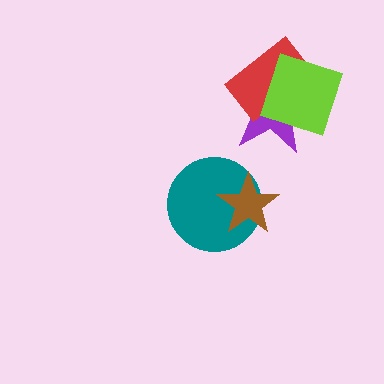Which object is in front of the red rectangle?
The lime square is in front of the red rectangle.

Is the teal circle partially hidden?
Yes, it is partially covered by another shape.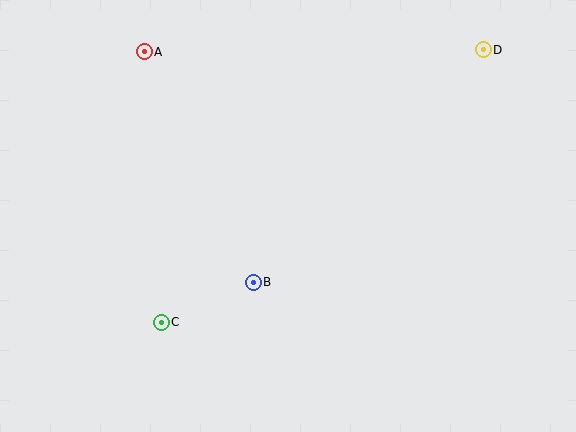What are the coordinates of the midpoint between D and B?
The midpoint between D and B is at (368, 166).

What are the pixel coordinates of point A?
Point A is at (144, 52).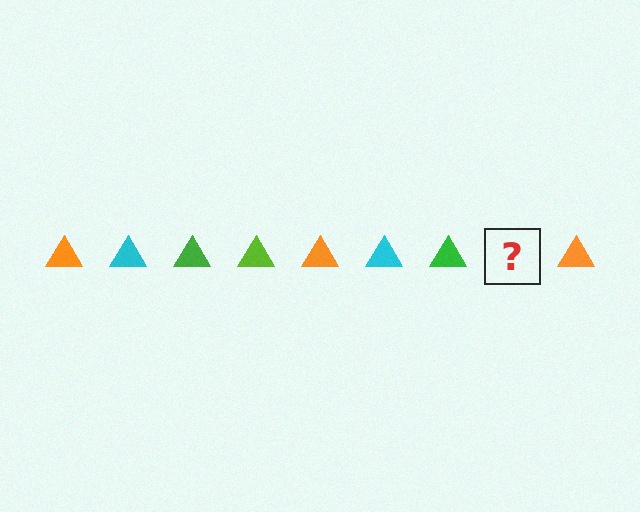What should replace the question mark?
The question mark should be replaced with a lime triangle.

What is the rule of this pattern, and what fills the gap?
The rule is that the pattern cycles through orange, cyan, green, lime triangles. The gap should be filled with a lime triangle.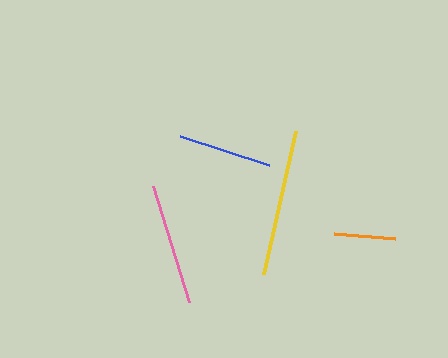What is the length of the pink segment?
The pink segment is approximately 121 pixels long.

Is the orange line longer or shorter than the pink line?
The pink line is longer than the orange line.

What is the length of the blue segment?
The blue segment is approximately 94 pixels long.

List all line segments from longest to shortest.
From longest to shortest: yellow, pink, blue, orange.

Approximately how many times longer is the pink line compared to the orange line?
The pink line is approximately 2.0 times the length of the orange line.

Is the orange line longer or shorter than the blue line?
The blue line is longer than the orange line.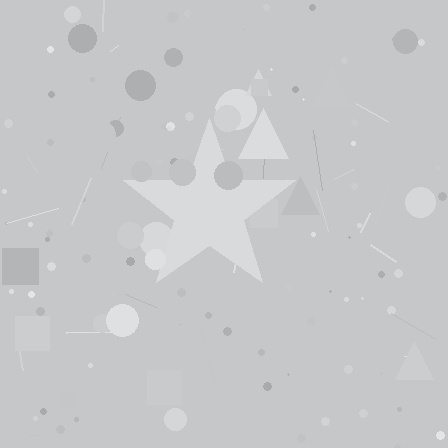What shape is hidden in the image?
A star is hidden in the image.